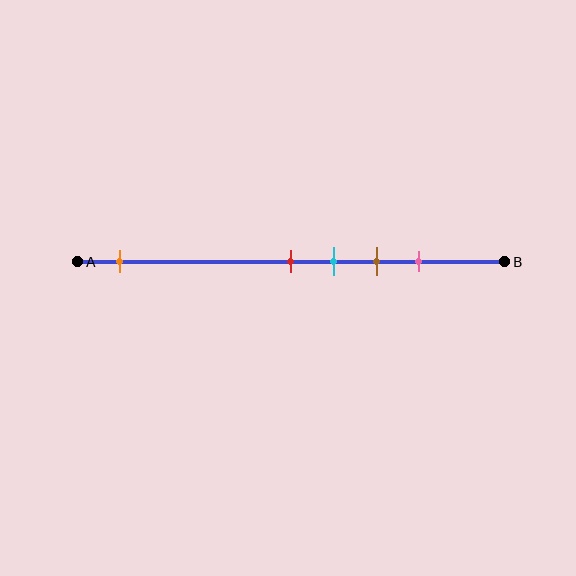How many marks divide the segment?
There are 5 marks dividing the segment.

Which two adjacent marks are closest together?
The red and cyan marks are the closest adjacent pair.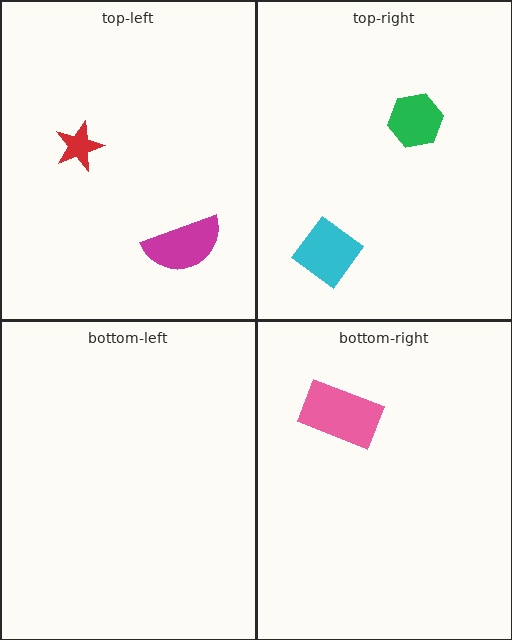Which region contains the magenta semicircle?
The top-left region.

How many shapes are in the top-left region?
2.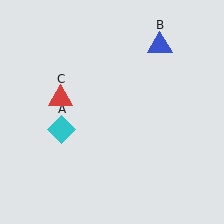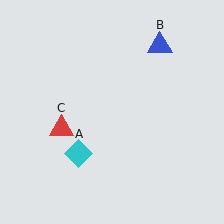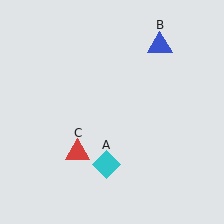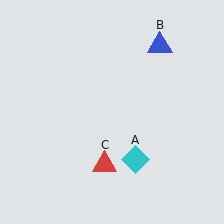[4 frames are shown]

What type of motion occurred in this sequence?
The cyan diamond (object A), red triangle (object C) rotated counterclockwise around the center of the scene.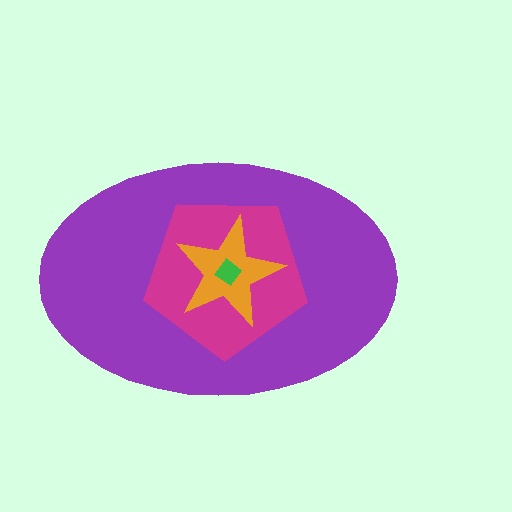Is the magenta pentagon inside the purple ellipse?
Yes.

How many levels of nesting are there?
4.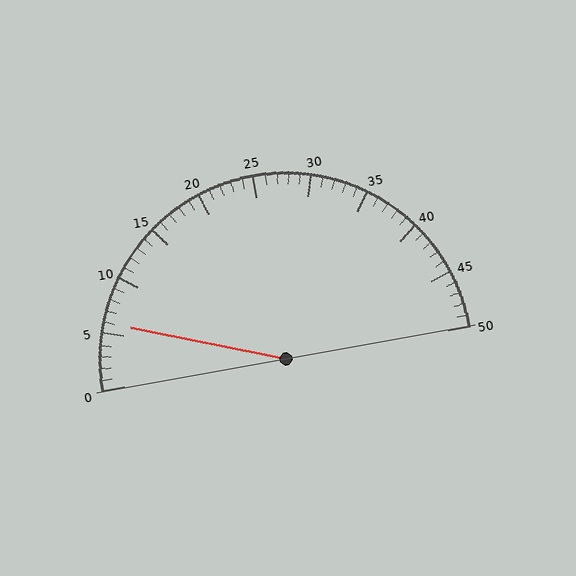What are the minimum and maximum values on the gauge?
The gauge ranges from 0 to 50.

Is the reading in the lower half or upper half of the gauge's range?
The reading is in the lower half of the range (0 to 50).